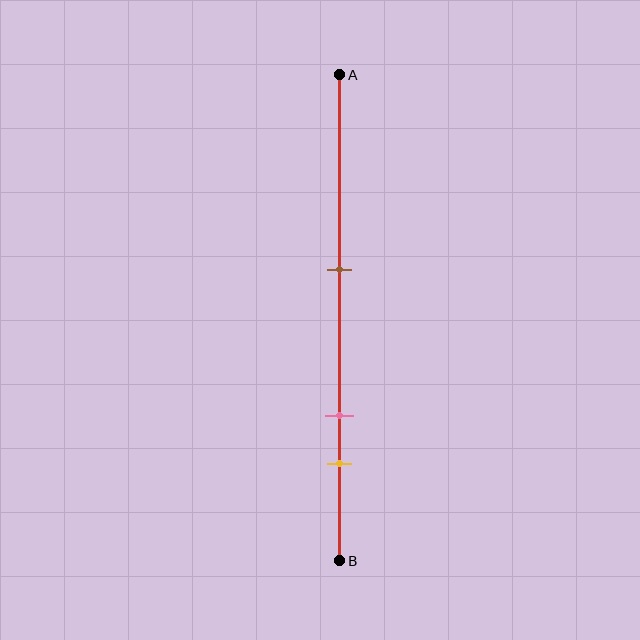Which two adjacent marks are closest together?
The pink and yellow marks are the closest adjacent pair.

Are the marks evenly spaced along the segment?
No, the marks are not evenly spaced.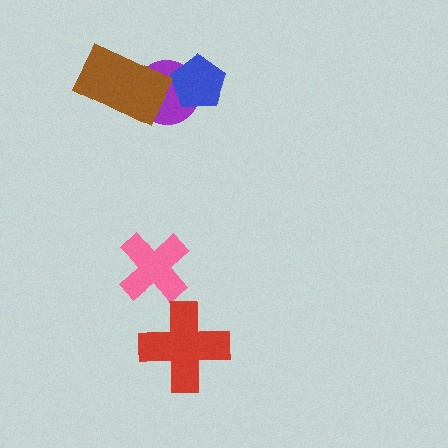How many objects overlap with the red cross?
0 objects overlap with the red cross.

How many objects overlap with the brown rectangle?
1 object overlaps with the brown rectangle.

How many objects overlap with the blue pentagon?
1 object overlaps with the blue pentagon.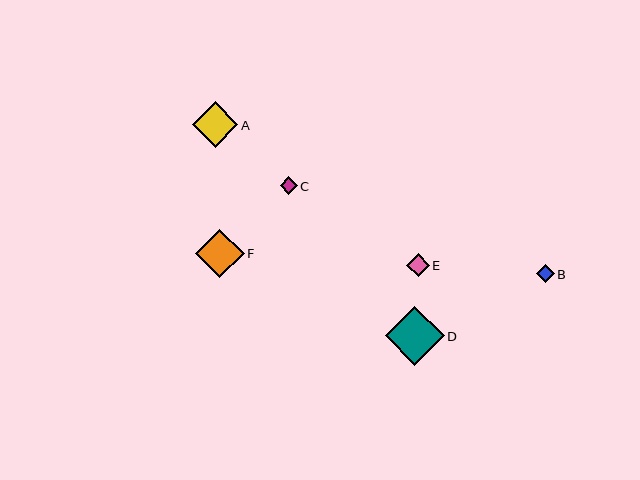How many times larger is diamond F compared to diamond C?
Diamond F is approximately 2.8 times the size of diamond C.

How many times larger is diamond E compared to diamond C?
Diamond E is approximately 1.3 times the size of diamond C.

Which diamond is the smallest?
Diamond C is the smallest with a size of approximately 17 pixels.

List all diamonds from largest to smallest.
From largest to smallest: D, F, A, E, B, C.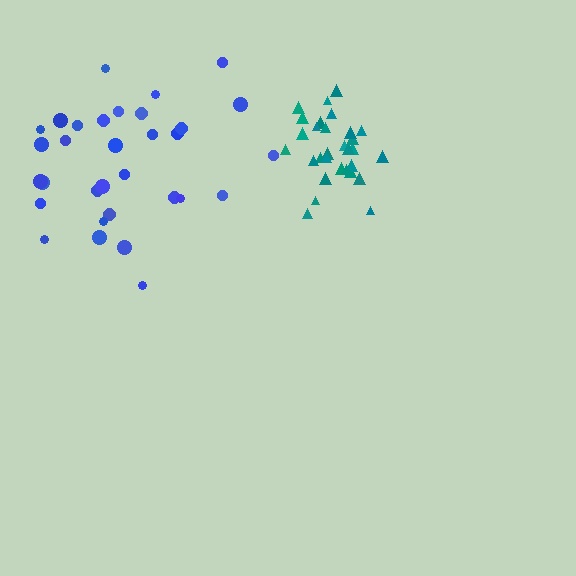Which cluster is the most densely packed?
Teal.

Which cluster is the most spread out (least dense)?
Blue.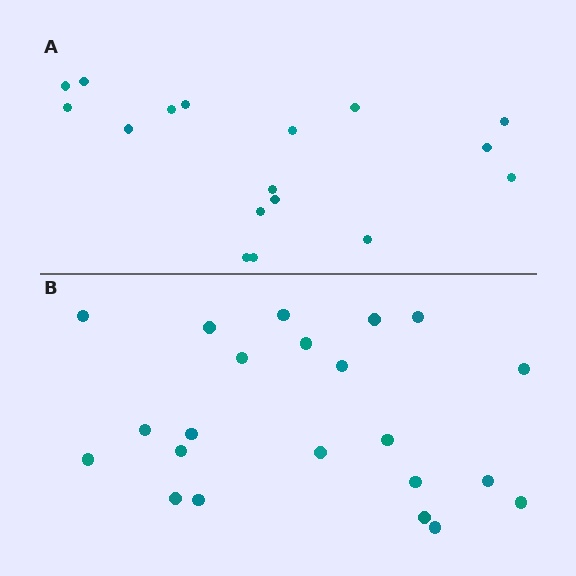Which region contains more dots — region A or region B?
Region B (the bottom region) has more dots.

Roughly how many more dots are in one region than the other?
Region B has about 5 more dots than region A.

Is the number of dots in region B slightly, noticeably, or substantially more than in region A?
Region B has noticeably more, but not dramatically so. The ratio is roughly 1.3 to 1.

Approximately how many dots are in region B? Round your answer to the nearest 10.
About 20 dots. (The exact count is 22, which rounds to 20.)